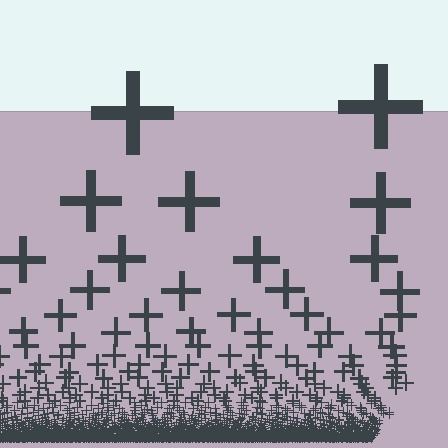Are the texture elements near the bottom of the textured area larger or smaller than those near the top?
Smaller. The gradient is inverted — elements near the bottom are smaller and denser.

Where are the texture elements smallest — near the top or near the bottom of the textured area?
Near the bottom.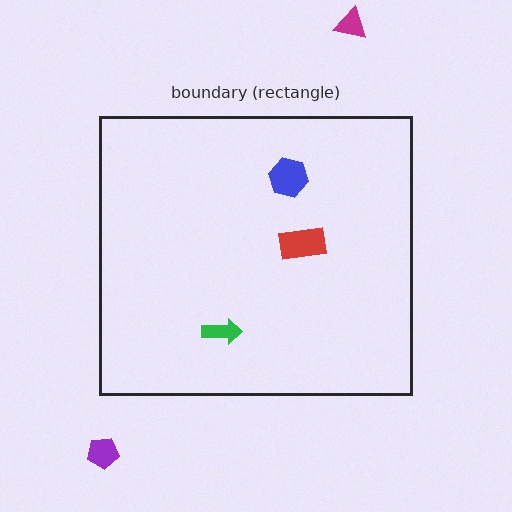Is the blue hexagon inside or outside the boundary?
Inside.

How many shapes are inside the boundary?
3 inside, 2 outside.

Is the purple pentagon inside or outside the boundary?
Outside.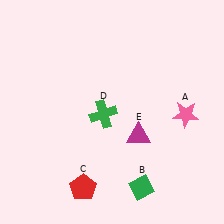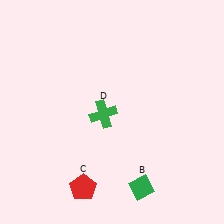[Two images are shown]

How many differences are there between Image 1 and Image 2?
There are 2 differences between the two images.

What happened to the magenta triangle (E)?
The magenta triangle (E) was removed in Image 2. It was in the bottom-right area of Image 1.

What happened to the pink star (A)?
The pink star (A) was removed in Image 2. It was in the bottom-right area of Image 1.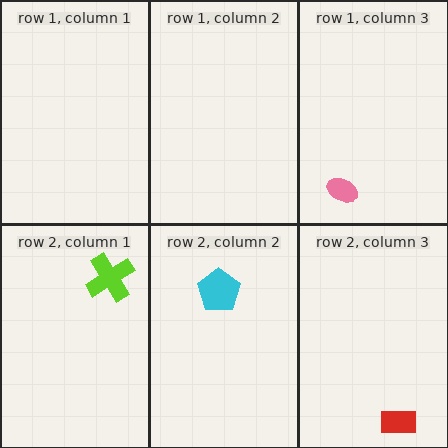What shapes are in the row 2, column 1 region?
The lime cross.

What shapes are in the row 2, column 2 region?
The cyan pentagon.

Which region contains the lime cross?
The row 2, column 1 region.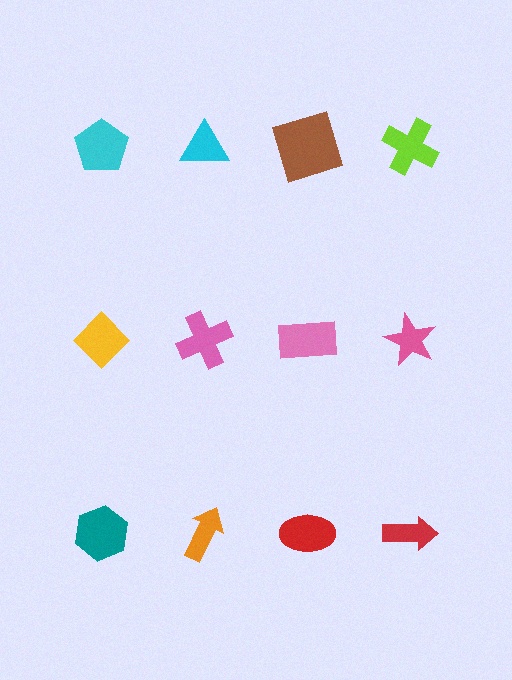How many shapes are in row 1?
4 shapes.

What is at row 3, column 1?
A teal hexagon.